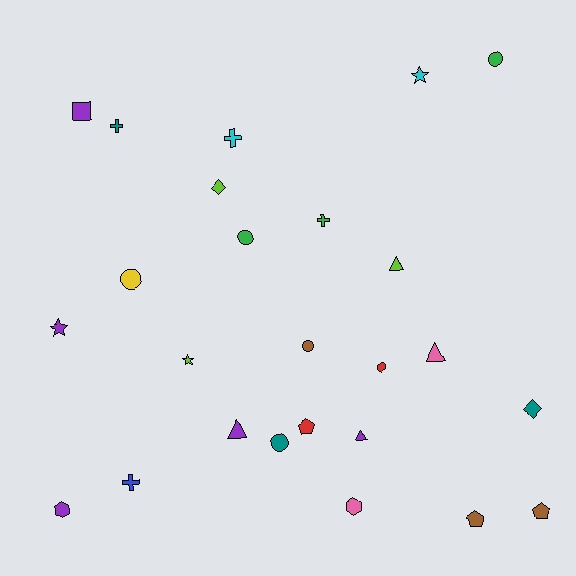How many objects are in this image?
There are 25 objects.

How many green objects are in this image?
There are 3 green objects.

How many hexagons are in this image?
There are 3 hexagons.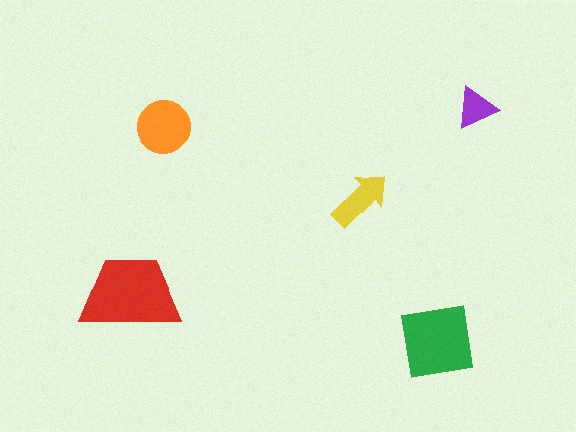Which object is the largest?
The red trapezoid.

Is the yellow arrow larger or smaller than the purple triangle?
Larger.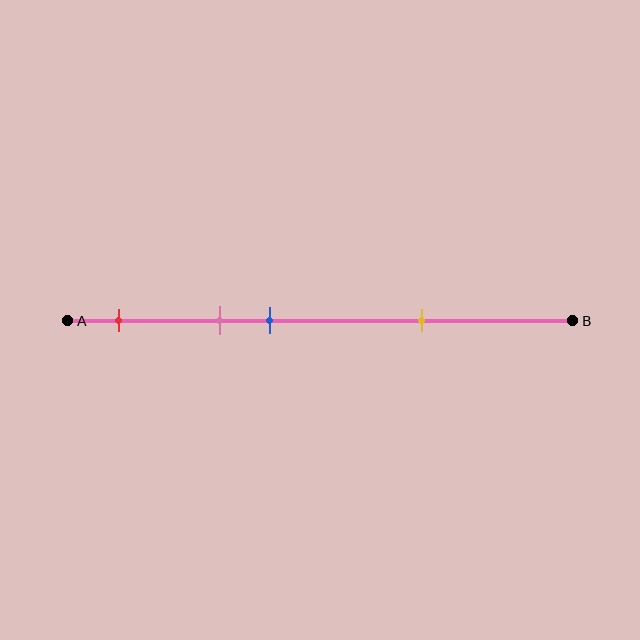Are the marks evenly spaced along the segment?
No, the marks are not evenly spaced.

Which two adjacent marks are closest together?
The pink and blue marks are the closest adjacent pair.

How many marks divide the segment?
There are 4 marks dividing the segment.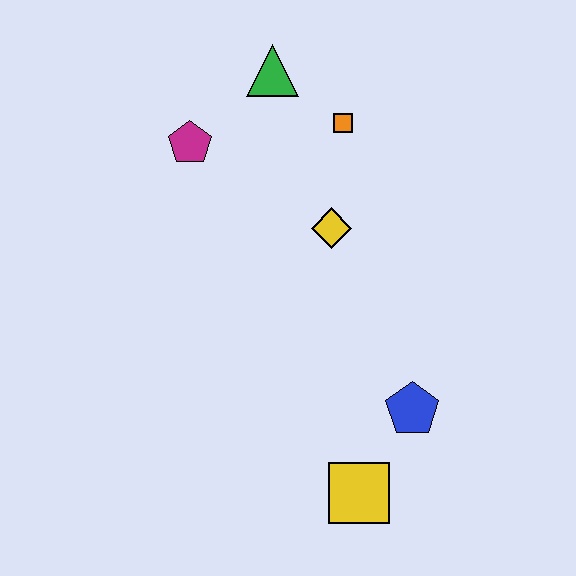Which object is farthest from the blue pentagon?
The green triangle is farthest from the blue pentagon.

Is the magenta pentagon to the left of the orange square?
Yes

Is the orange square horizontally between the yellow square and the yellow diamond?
Yes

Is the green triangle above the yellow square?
Yes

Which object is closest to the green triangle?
The orange square is closest to the green triangle.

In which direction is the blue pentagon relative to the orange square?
The blue pentagon is below the orange square.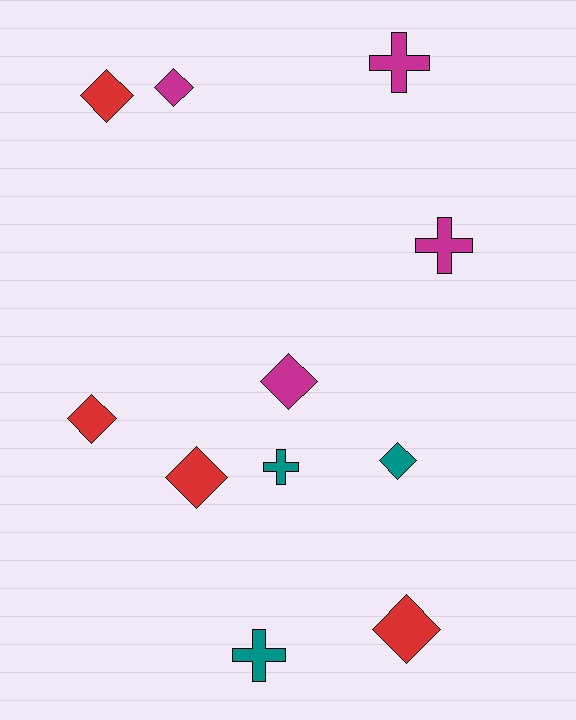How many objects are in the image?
There are 11 objects.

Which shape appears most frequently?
Diamond, with 7 objects.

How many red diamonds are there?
There are 4 red diamonds.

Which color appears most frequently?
Red, with 4 objects.